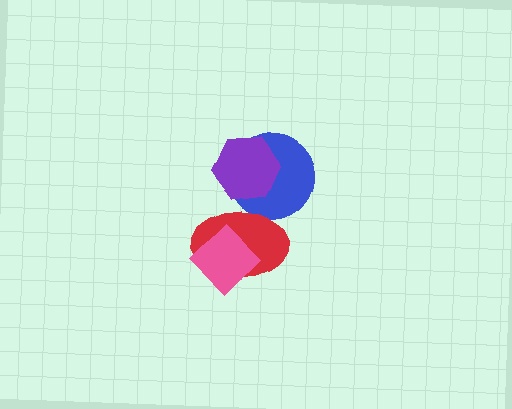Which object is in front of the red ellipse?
The pink diamond is in front of the red ellipse.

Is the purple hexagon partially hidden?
No, no other shape covers it.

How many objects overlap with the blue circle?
2 objects overlap with the blue circle.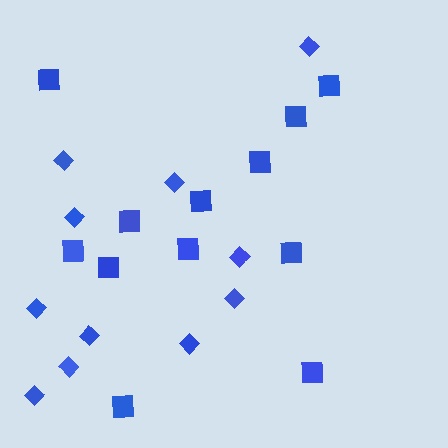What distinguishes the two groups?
There are 2 groups: one group of squares (12) and one group of diamonds (11).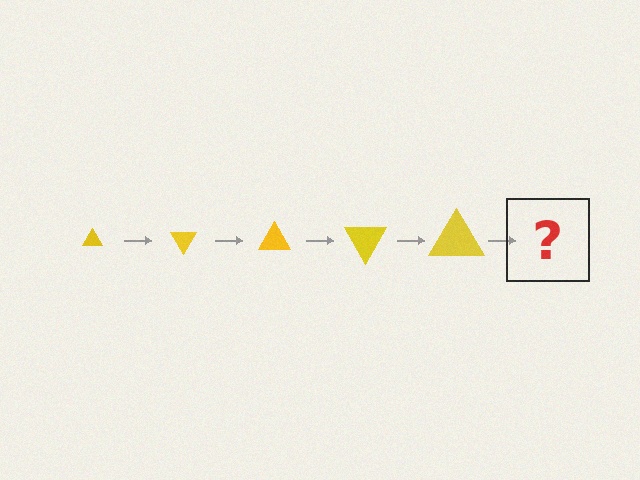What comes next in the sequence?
The next element should be a triangle, larger than the previous one and rotated 300 degrees from the start.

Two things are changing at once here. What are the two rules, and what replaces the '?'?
The two rules are that the triangle grows larger each step and it rotates 60 degrees each step. The '?' should be a triangle, larger than the previous one and rotated 300 degrees from the start.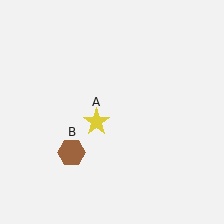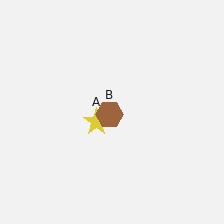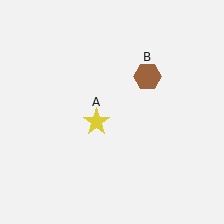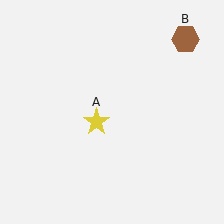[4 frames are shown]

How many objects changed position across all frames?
1 object changed position: brown hexagon (object B).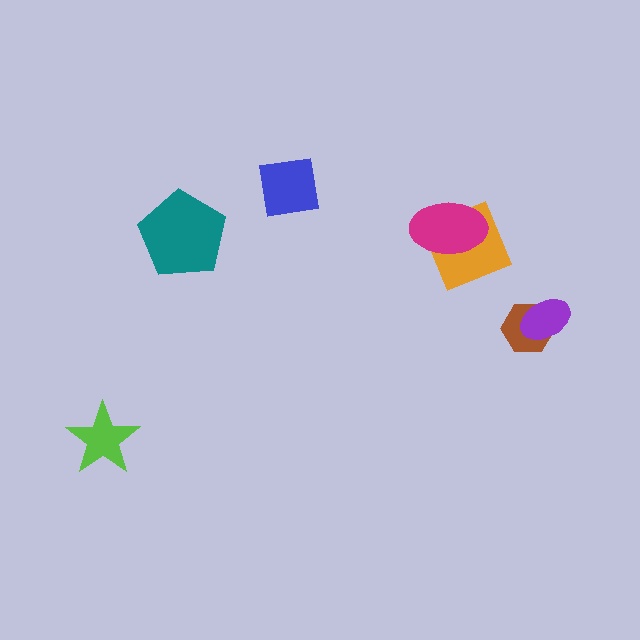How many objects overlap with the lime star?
0 objects overlap with the lime star.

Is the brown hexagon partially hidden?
Yes, it is partially covered by another shape.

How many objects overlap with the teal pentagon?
0 objects overlap with the teal pentagon.